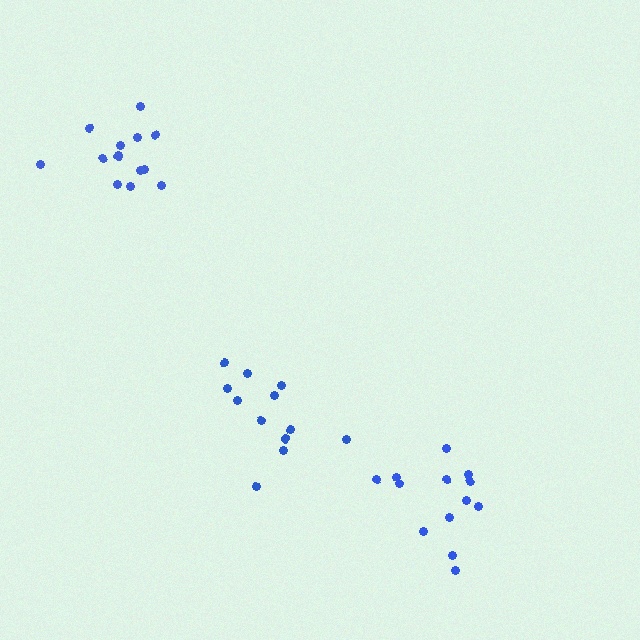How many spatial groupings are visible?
There are 3 spatial groupings.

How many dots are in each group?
Group 1: 12 dots, Group 2: 13 dots, Group 3: 14 dots (39 total).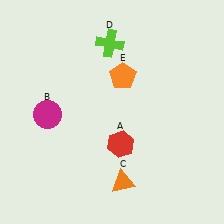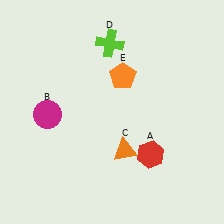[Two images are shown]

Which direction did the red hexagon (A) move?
The red hexagon (A) moved right.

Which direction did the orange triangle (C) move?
The orange triangle (C) moved up.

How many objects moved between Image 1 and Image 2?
2 objects moved between the two images.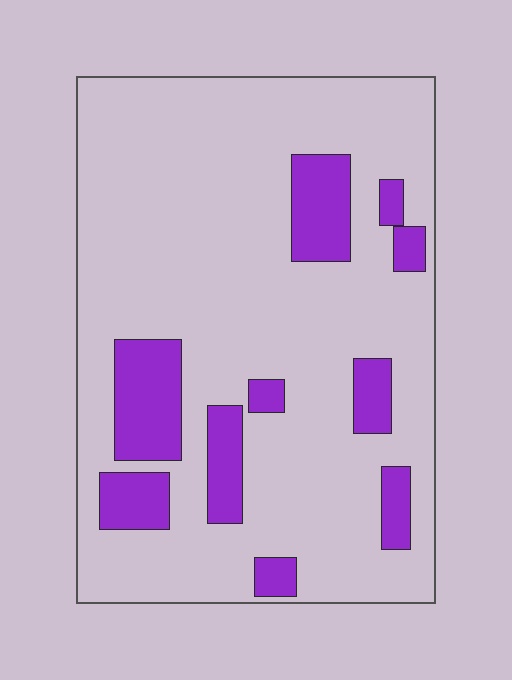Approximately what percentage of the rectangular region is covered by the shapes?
Approximately 20%.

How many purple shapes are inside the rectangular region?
10.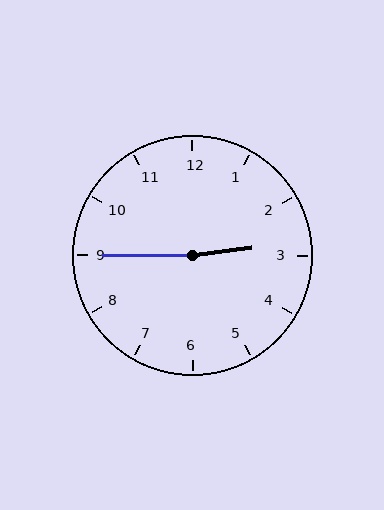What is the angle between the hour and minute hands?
Approximately 172 degrees.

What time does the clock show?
2:45.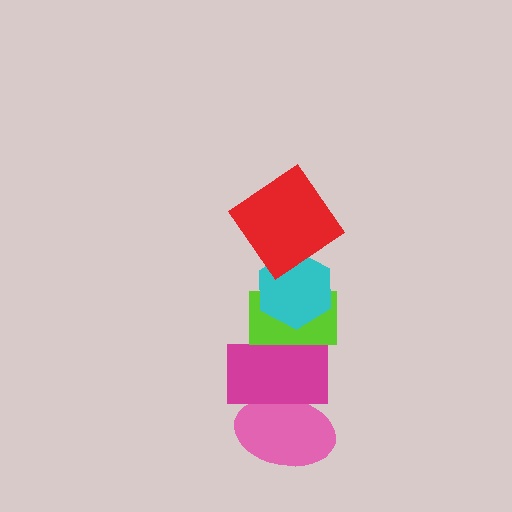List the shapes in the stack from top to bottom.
From top to bottom: the red diamond, the cyan hexagon, the lime rectangle, the magenta rectangle, the pink ellipse.